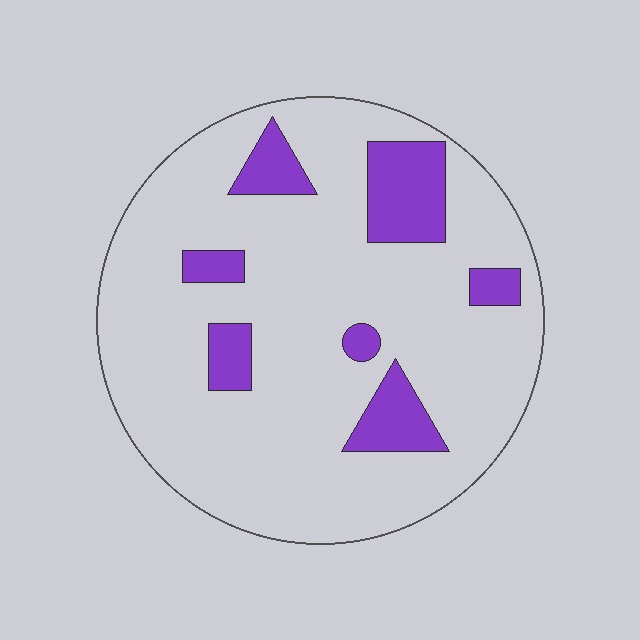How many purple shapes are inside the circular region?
7.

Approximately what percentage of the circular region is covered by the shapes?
Approximately 15%.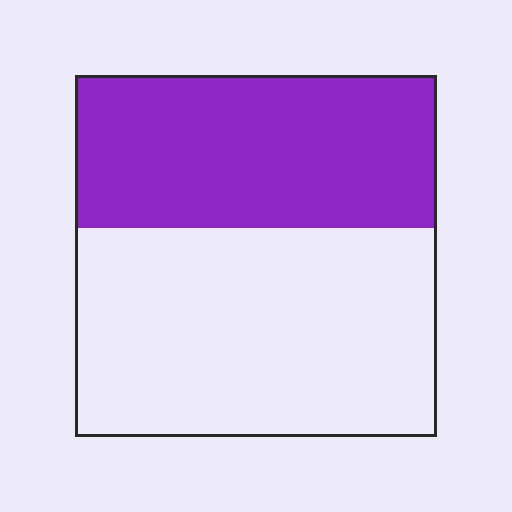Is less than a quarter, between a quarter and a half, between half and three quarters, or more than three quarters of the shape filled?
Between a quarter and a half.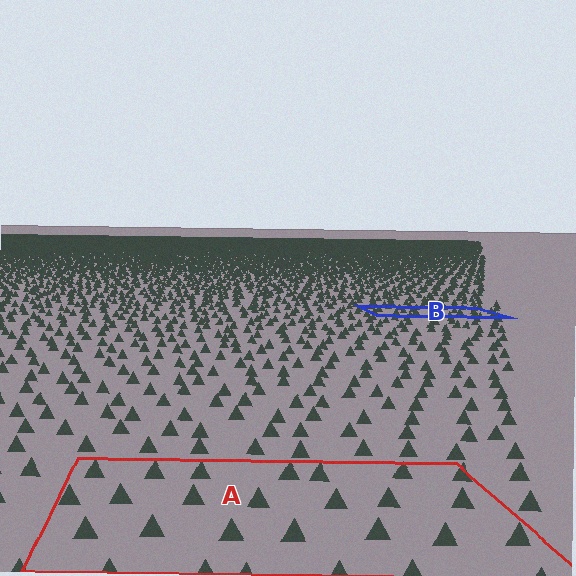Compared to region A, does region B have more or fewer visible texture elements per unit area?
Region B has more texture elements per unit area — they are packed more densely because it is farther away.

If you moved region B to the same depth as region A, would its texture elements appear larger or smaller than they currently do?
They would appear larger. At a closer depth, the same texture elements are projected at a bigger on-screen size.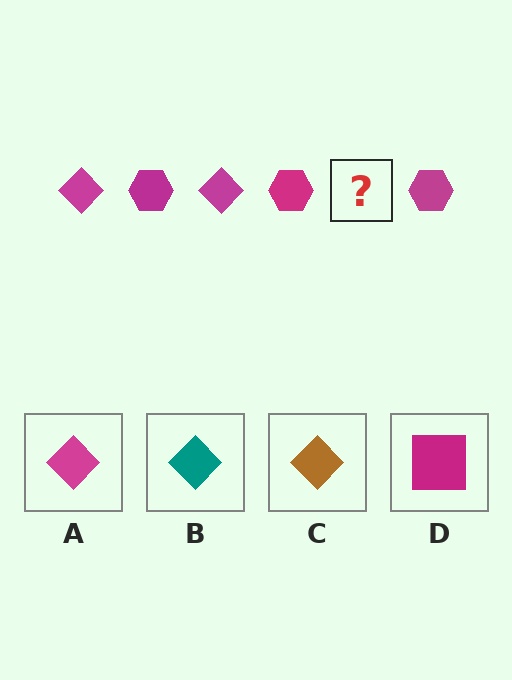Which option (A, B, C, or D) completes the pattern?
A.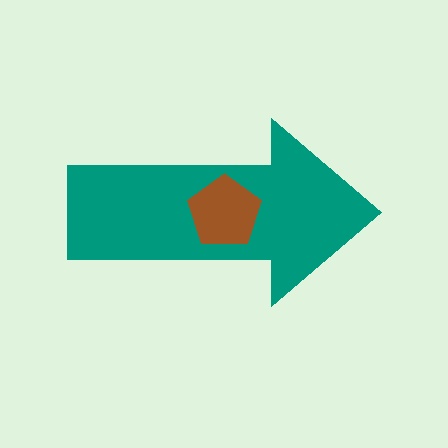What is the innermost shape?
The brown pentagon.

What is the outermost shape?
The teal arrow.